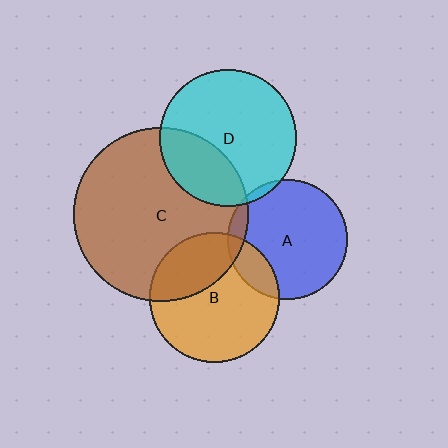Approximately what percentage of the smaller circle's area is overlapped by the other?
Approximately 30%.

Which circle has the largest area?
Circle C (brown).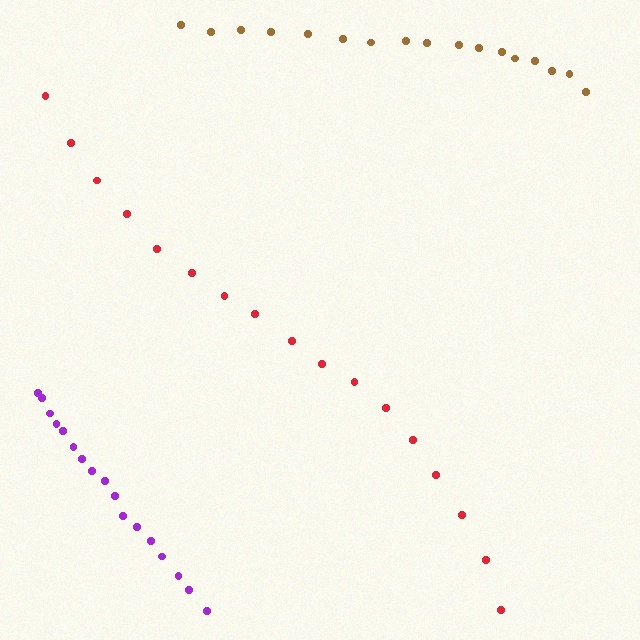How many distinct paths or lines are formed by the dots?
There are 3 distinct paths.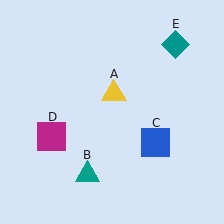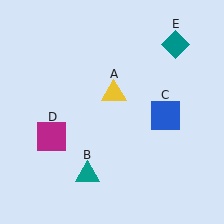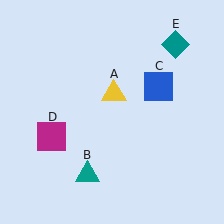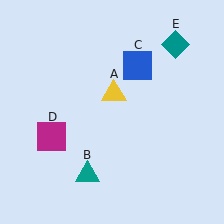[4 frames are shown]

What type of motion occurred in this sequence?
The blue square (object C) rotated counterclockwise around the center of the scene.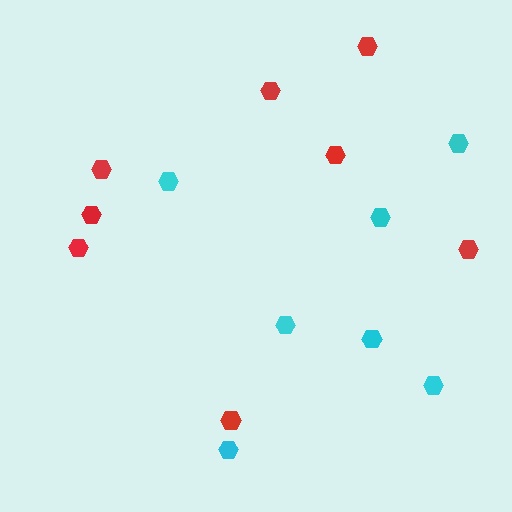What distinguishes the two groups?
There are 2 groups: one group of red hexagons (8) and one group of cyan hexagons (7).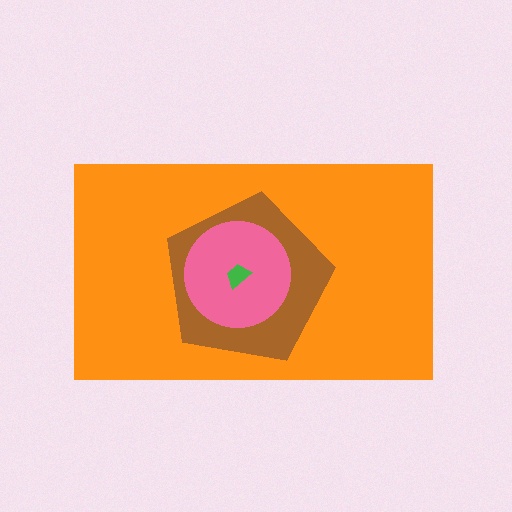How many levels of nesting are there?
4.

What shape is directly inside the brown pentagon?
The pink circle.